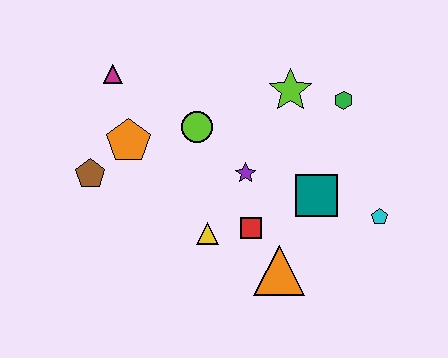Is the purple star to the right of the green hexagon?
No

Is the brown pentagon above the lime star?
No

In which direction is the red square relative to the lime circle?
The red square is below the lime circle.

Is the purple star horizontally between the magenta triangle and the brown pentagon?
No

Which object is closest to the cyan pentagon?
The teal square is closest to the cyan pentagon.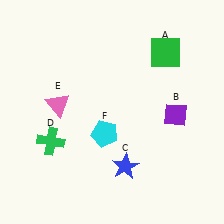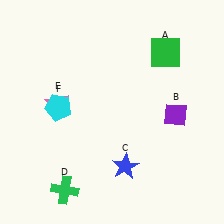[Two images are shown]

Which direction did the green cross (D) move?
The green cross (D) moved down.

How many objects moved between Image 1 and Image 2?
2 objects moved between the two images.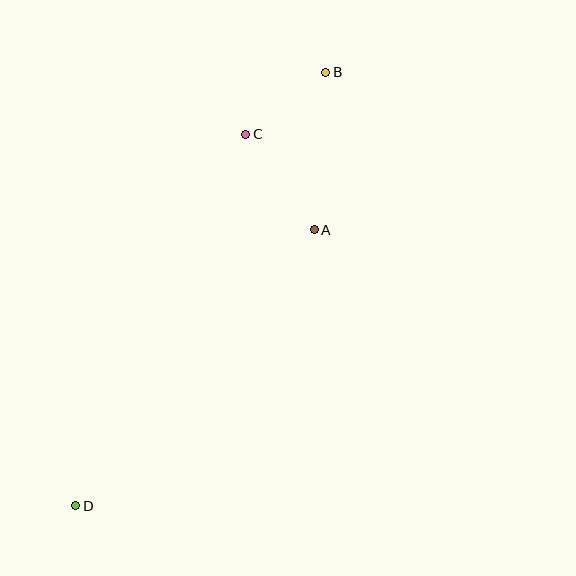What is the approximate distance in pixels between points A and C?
The distance between A and C is approximately 118 pixels.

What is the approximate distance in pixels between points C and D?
The distance between C and D is approximately 409 pixels.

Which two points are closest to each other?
Points B and C are closest to each other.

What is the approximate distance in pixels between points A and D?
The distance between A and D is approximately 365 pixels.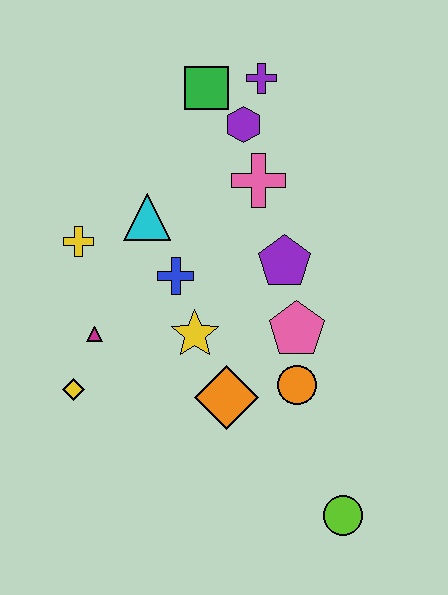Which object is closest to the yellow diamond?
The magenta triangle is closest to the yellow diamond.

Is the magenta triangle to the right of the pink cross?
No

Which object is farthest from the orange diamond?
The purple cross is farthest from the orange diamond.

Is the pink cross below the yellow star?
No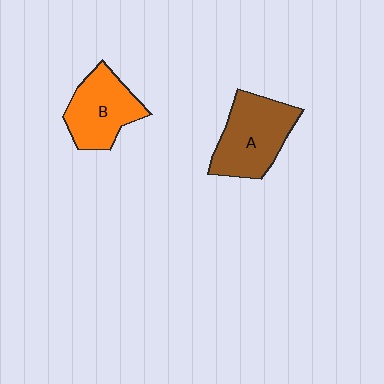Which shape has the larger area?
Shape A (brown).